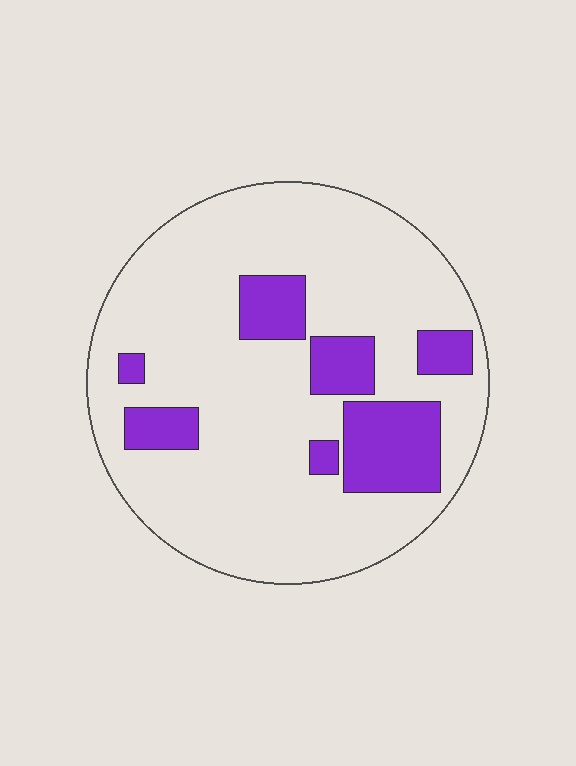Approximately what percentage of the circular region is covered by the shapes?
Approximately 20%.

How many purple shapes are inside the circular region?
7.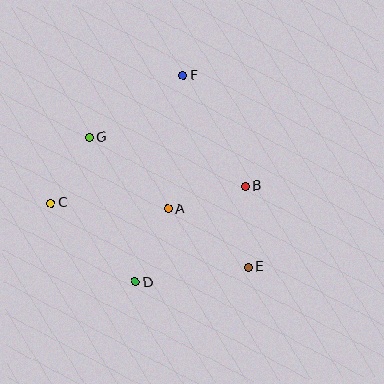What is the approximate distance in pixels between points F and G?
The distance between F and G is approximately 112 pixels.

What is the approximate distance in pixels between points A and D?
The distance between A and D is approximately 80 pixels.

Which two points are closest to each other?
Points C and G are closest to each other.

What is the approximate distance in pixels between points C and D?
The distance between C and D is approximately 115 pixels.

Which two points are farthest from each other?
Points D and F are farthest from each other.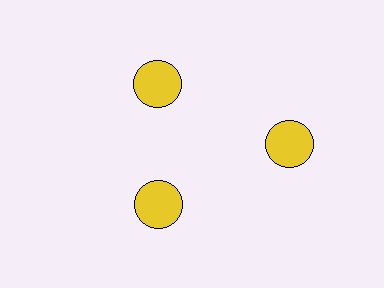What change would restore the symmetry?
The symmetry would be restored by moving it inward, back onto the ring so that all 3 circles sit at equal angles and equal distance from the center.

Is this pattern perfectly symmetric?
No. The 3 yellow circles are arranged in a ring, but one element near the 3 o'clock position is pushed outward from the center, breaking the 3-fold rotational symmetry.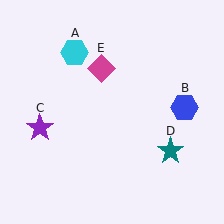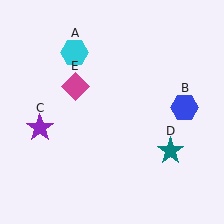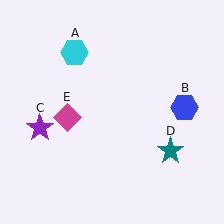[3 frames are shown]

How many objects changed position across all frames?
1 object changed position: magenta diamond (object E).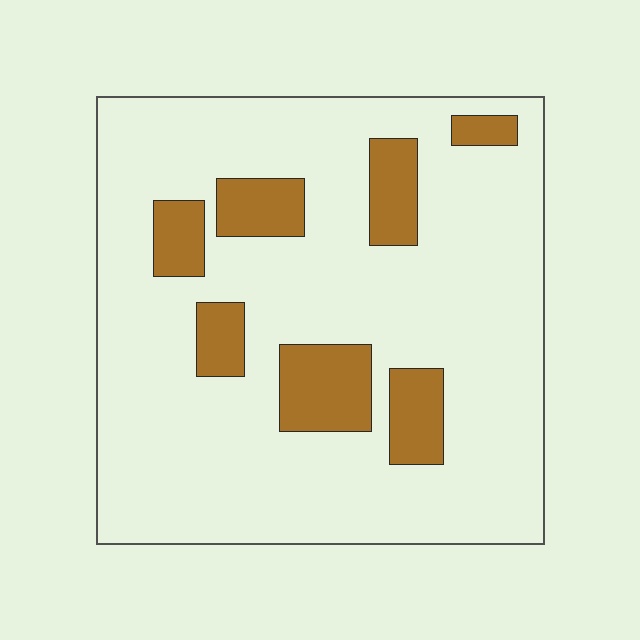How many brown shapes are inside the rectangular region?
7.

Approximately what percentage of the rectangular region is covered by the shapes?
Approximately 15%.